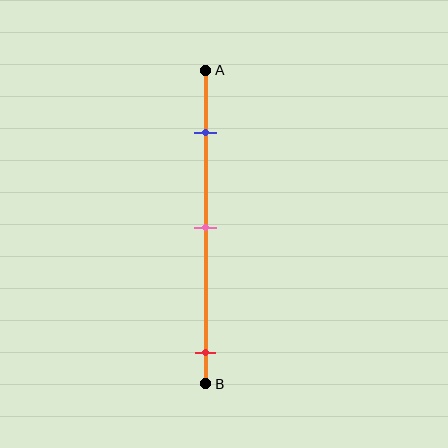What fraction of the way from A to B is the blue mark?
The blue mark is approximately 20% (0.2) of the way from A to B.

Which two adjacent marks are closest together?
The blue and pink marks are the closest adjacent pair.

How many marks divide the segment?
There are 3 marks dividing the segment.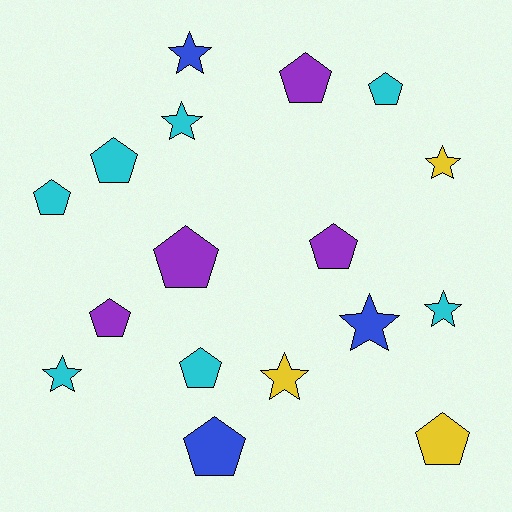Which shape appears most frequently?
Pentagon, with 10 objects.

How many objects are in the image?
There are 17 objects.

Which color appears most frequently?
Cyan, with 7 objects.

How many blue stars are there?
There are 2 blue stars.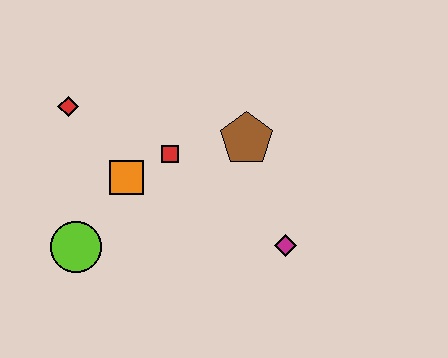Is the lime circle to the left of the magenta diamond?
Yes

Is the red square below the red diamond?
Yes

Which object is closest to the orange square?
The red square is closest to the orange square.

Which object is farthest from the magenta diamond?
The red diamond is farthest from the magenta diamond.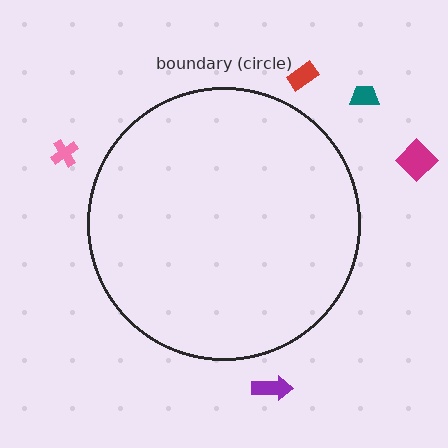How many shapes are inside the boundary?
0 inside, 5 outside.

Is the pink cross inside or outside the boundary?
Outside.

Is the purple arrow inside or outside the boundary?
Outside.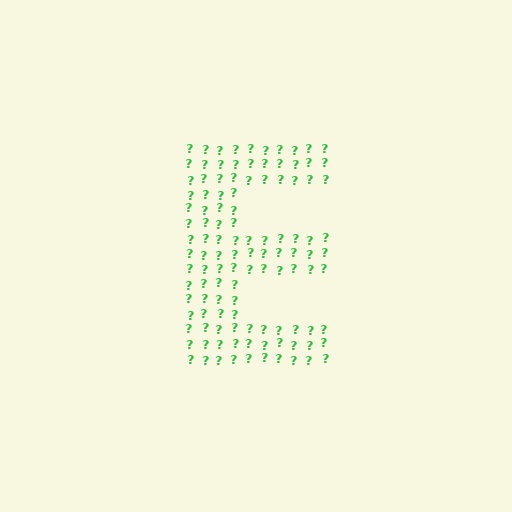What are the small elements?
The small elements are question marks.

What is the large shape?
The large shape is the letter E.